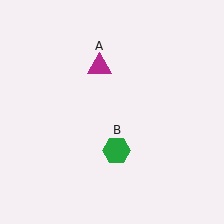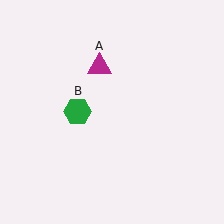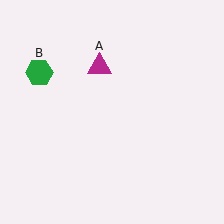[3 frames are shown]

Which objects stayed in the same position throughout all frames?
Magenta triangle (object A) remained stationary.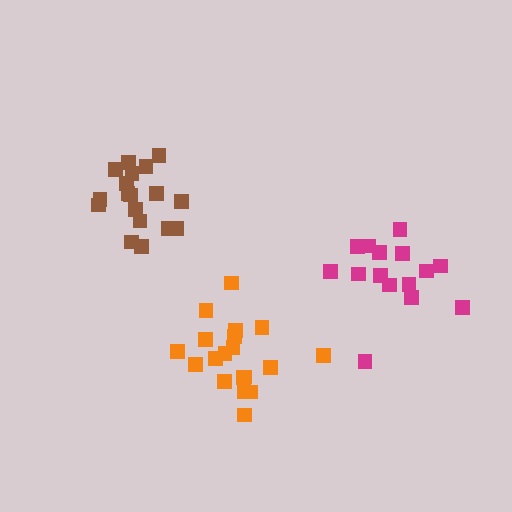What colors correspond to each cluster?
The clusters are colored: magenta, brown, orange.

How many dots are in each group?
Group 1: 15 dots, Group 2: 18 dots, Group 3: 19 dots (52 total).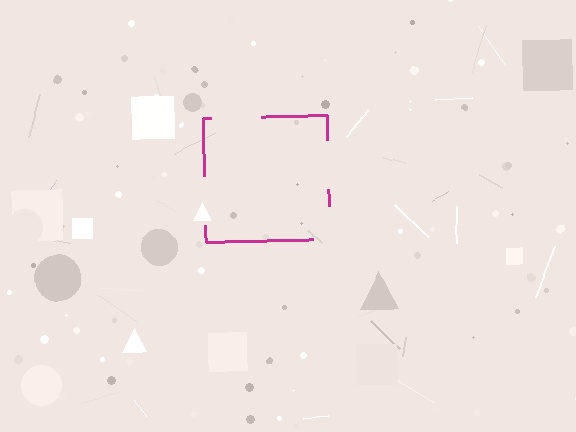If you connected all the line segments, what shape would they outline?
They would outline a square.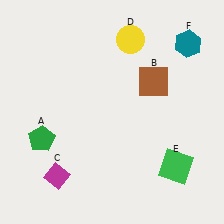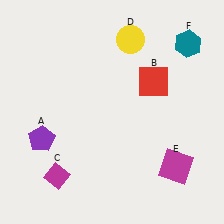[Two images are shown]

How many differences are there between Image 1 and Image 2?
There are 3 differences between the two images.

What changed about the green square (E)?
In Image 1, E is green. In Image 2, it changed to magenta.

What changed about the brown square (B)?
In Image 1, B is brown. In Image 2, it changed to red.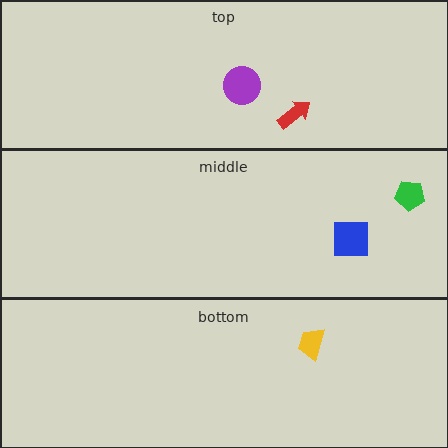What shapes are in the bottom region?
The yellow trapezoid.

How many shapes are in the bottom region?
1.